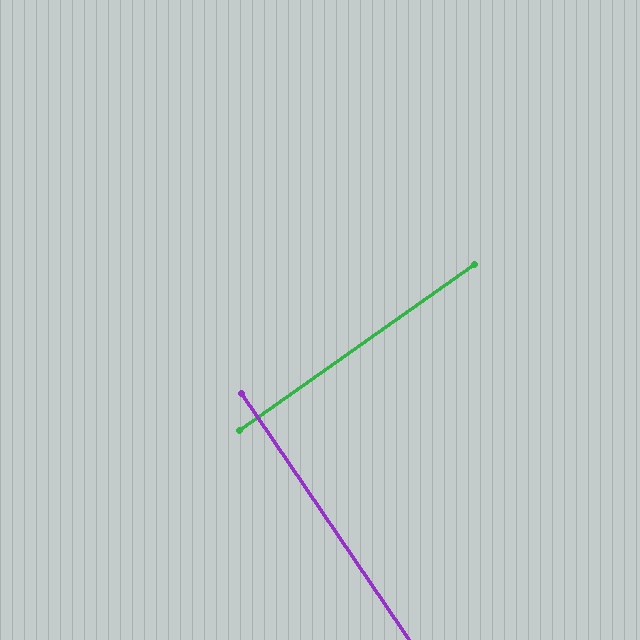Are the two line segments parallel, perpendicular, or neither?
Perpendicular — they meet at approximately 89°.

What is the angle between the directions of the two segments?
Approximately 89 degrees.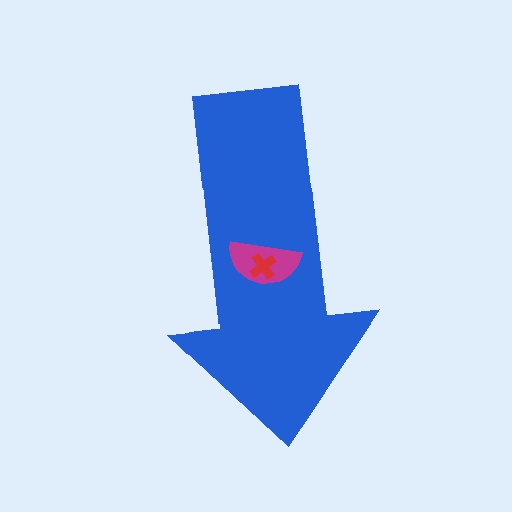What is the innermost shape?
The red cross.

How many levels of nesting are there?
3.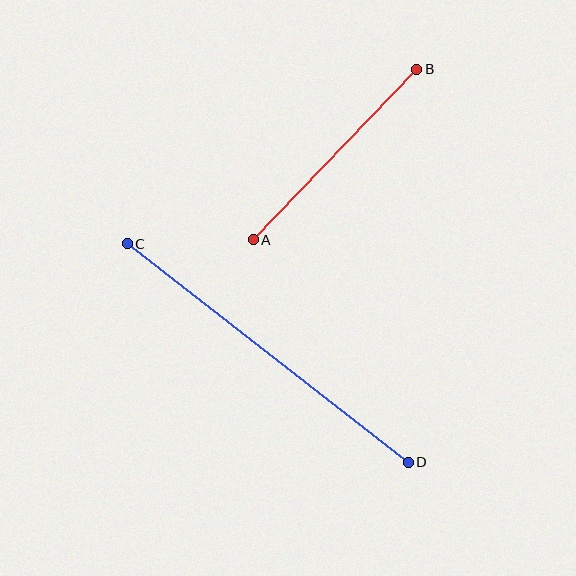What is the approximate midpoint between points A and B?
The midpoint is at approximately (335, 155) pixels.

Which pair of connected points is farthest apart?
Points C and D are farthest apart.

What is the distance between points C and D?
The distance is approximately 356 pixels.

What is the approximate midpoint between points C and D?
The midpoint is at approximately (268, 353) pixels.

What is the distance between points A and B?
The distance is approximately 236 pixels.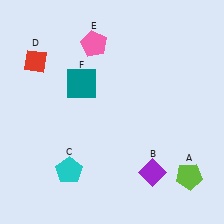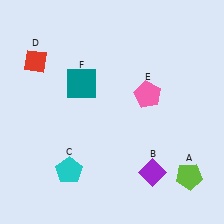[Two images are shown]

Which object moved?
The pink pentagon (E) moved right.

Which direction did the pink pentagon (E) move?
The pink pentagon (E) moved right.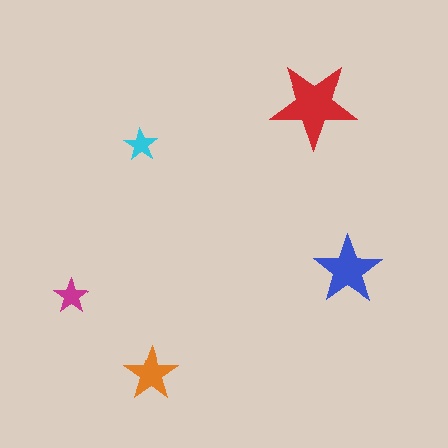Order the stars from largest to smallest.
the red one, the blue one, the orange one, the magenta one, the cyan one.